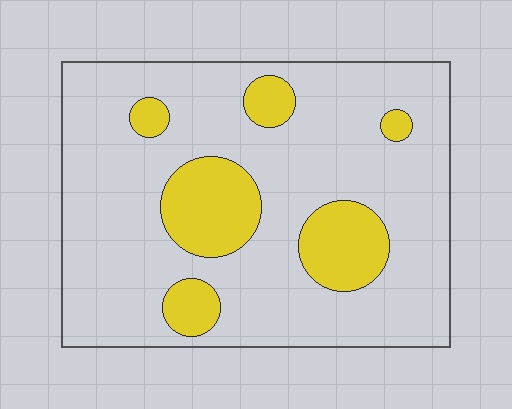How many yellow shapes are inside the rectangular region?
6.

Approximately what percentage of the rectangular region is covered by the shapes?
Approximately 20%.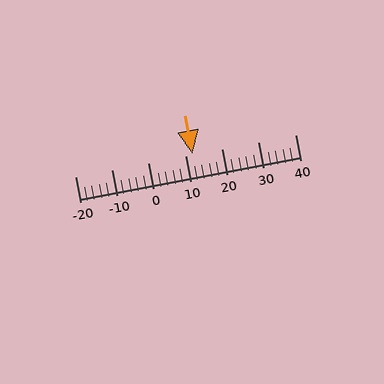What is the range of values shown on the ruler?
The ruler shows values from -20 to 40.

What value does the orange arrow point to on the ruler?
The orange arrow points to approximately 12.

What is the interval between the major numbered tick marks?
The major tick marks are spaced 10 units apart.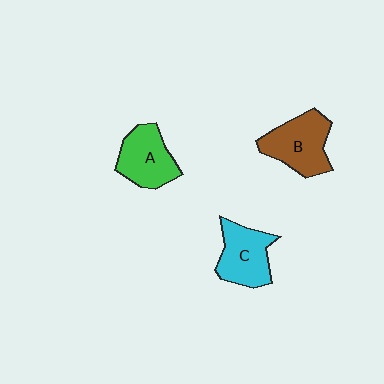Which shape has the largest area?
Shape B (brown).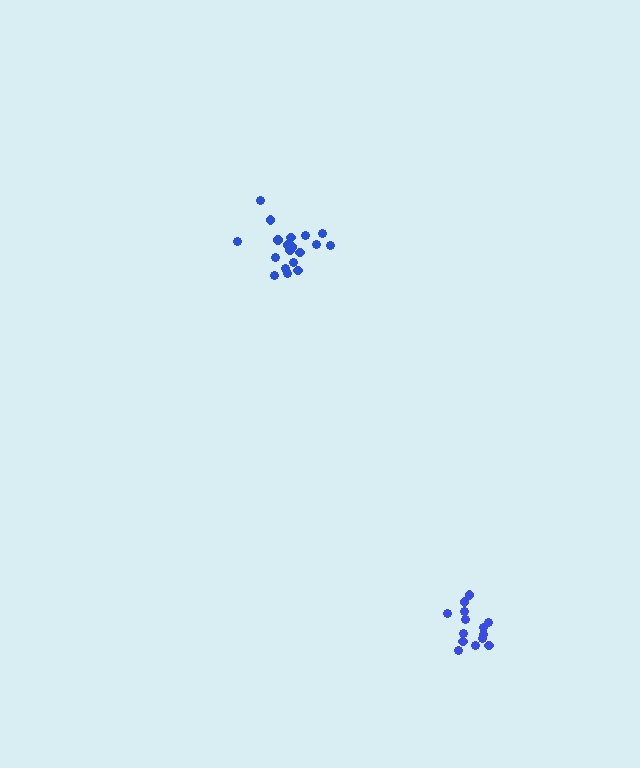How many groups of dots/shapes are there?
There are 2 groups.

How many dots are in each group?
Group 1: 19 dots, Group 2: 14 dots (33 total).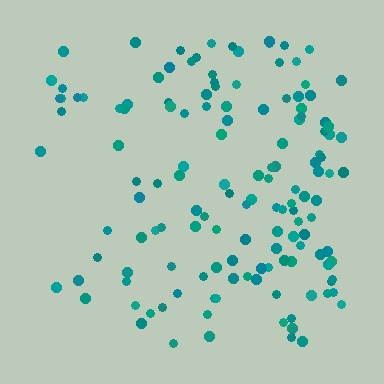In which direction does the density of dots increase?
From left to right, with the right side densest.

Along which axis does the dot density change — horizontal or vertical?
Horizontal.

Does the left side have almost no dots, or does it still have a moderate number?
Still a moderate number, just noticeably fewer than the right.